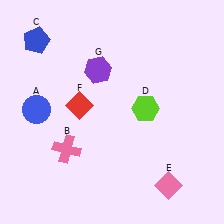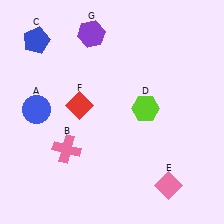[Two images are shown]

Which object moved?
The purple hexagon (G) moved up.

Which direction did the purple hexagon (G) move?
The purple hexagon (G) moved up.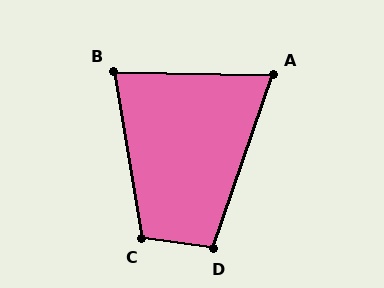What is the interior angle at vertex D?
Approximately 101 degrees (obtuse).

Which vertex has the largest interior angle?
C, at approximately 108 degrees.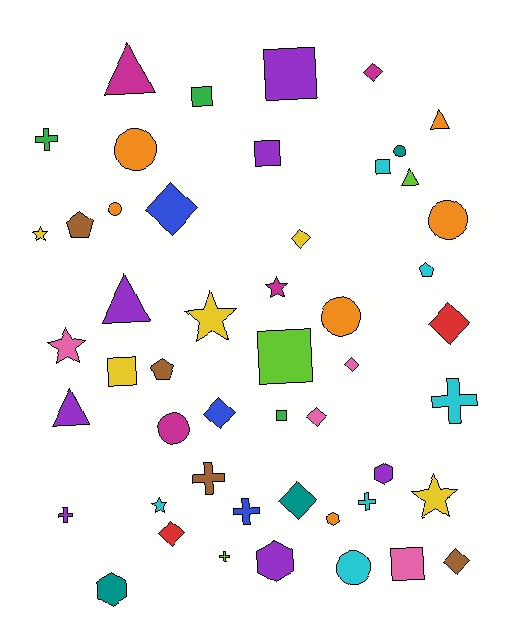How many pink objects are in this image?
There are 4 pink objects.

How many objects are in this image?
There are 50 objects.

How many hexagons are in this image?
There are 4 hexagons.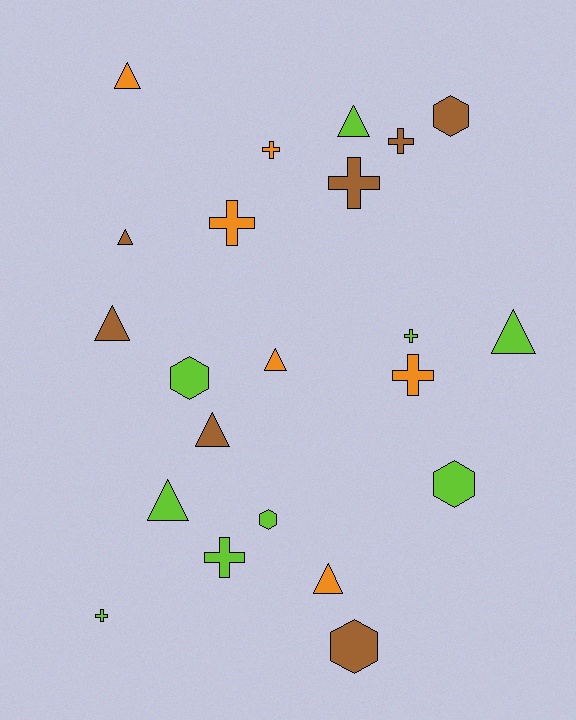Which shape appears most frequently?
Triangle, with 9 objects.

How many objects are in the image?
There are 22 objects.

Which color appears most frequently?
Lime, with 9 objects.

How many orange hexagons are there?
There are no orange hexagons.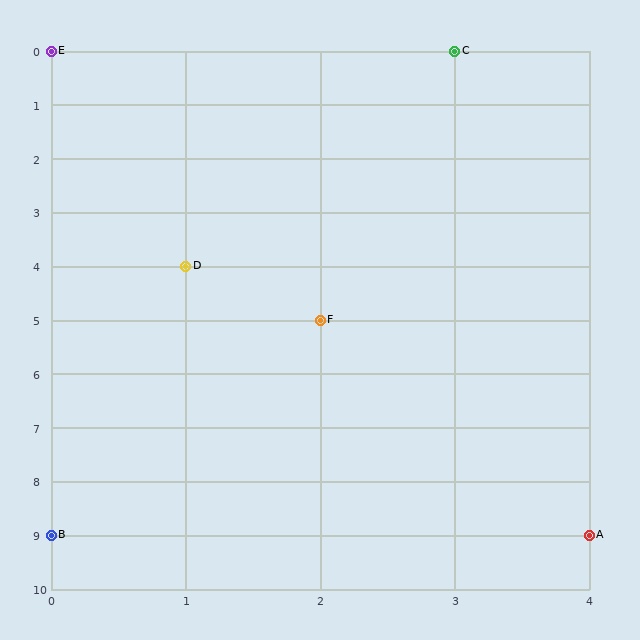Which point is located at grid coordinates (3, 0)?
Point C is at (3, 0).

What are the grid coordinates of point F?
Point F is at grid coordinates (2, 5).